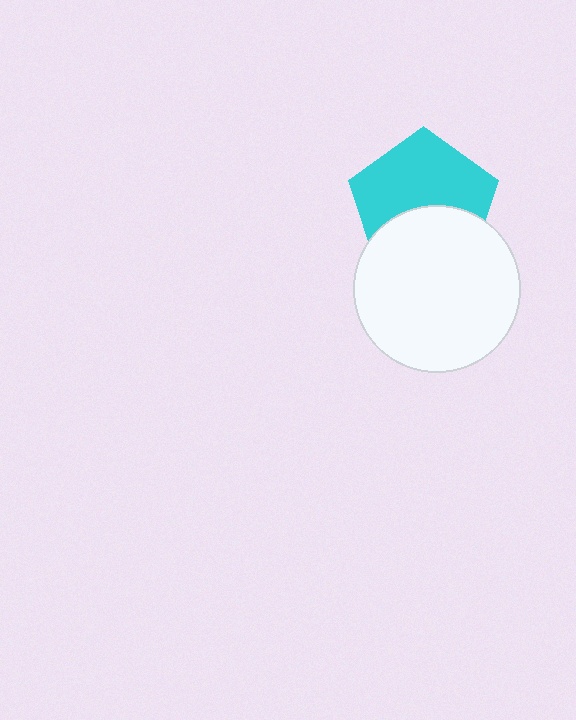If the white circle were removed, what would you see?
You would see the complete cyan pentagon.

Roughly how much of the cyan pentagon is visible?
About half of it is visible (roughly 59%).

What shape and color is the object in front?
The object in front is a white circle.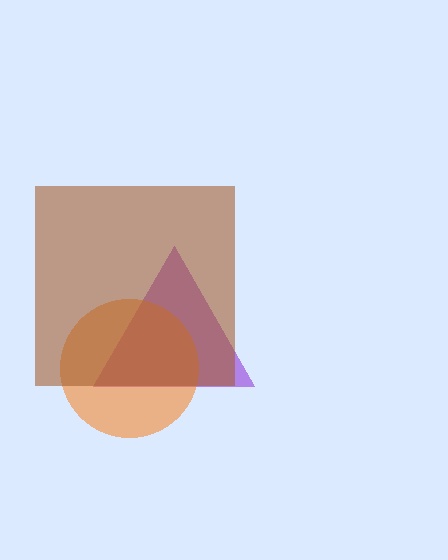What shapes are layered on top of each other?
The layered shapes are: a purple triangle, an orange circle, a brown square.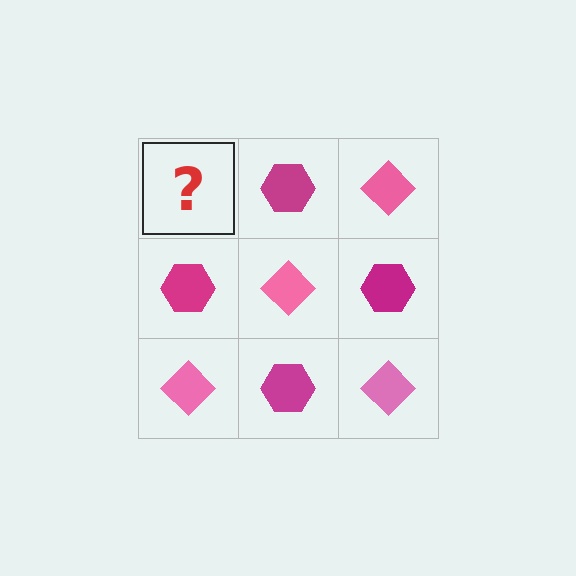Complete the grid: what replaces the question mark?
The question mark should be replaced with a pink diamond.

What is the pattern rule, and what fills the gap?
The rule is that it alternates pink diamond and magenta hexagon in a checkerboard pattern. The gap should be filled with a pink diamond.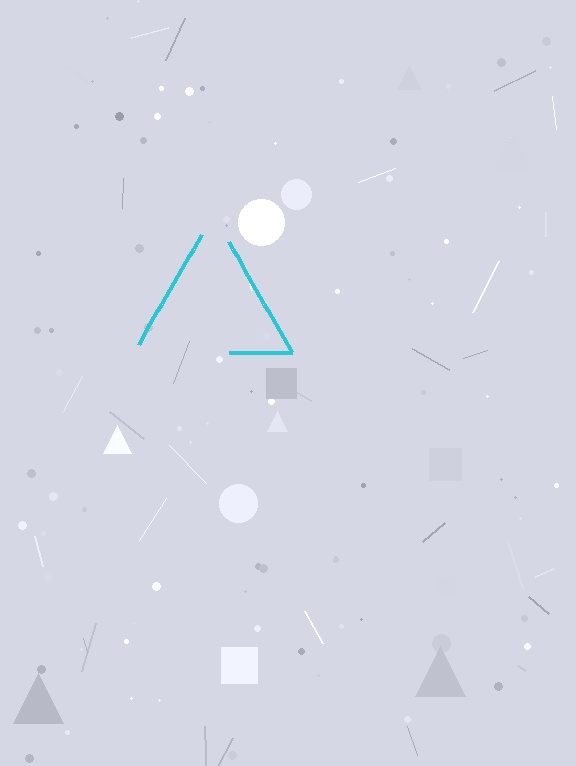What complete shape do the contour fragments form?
The contour fragments form a triangle.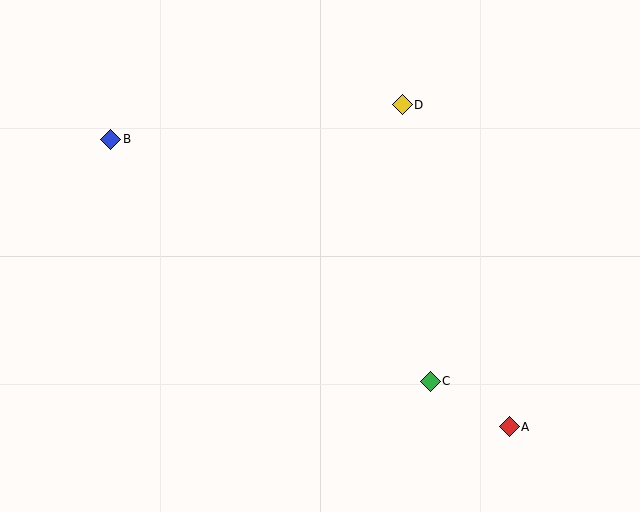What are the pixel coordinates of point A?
Point A is at (509, 427).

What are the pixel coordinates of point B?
Point B is at (111, 139).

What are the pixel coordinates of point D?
Point D is at (402, 105).